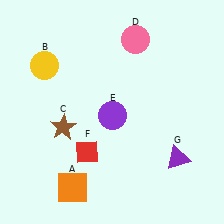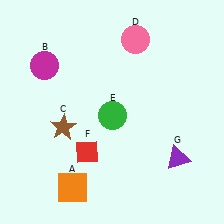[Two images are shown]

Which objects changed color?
B changed from yellow to magenta. E changed from purple to green.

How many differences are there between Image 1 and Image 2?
There are 2 differences between the two images.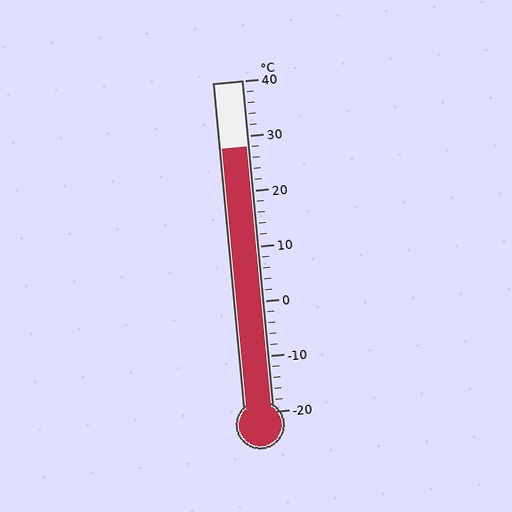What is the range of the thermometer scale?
The thermometer scale ranges from -20°C to 40°C.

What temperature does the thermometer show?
The thermometer shows approximately 28°C.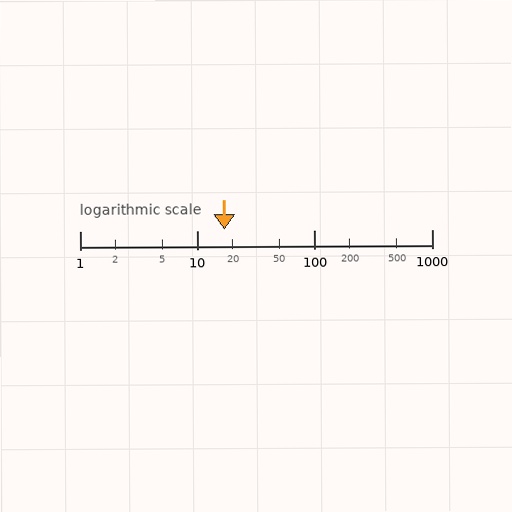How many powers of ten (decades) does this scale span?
The scale spans 3 decades, from 1 to 1000.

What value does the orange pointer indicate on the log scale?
The pointer indicates approximately 17.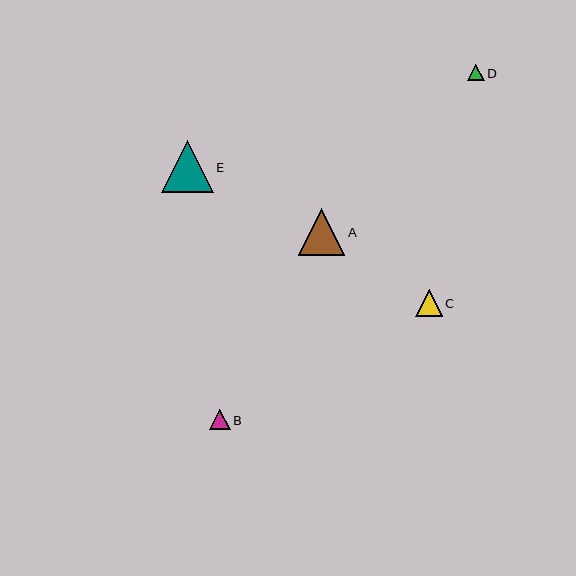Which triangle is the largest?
Triangle E is the largest with a size of approximately 52 pixels.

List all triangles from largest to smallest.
From largest to smallest: E, A, C, B, D.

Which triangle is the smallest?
Triangle D is the smallest with a size of approximately 17 pixels.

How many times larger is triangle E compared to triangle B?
Triangle E is approximately 2.5 times the size of triangle B.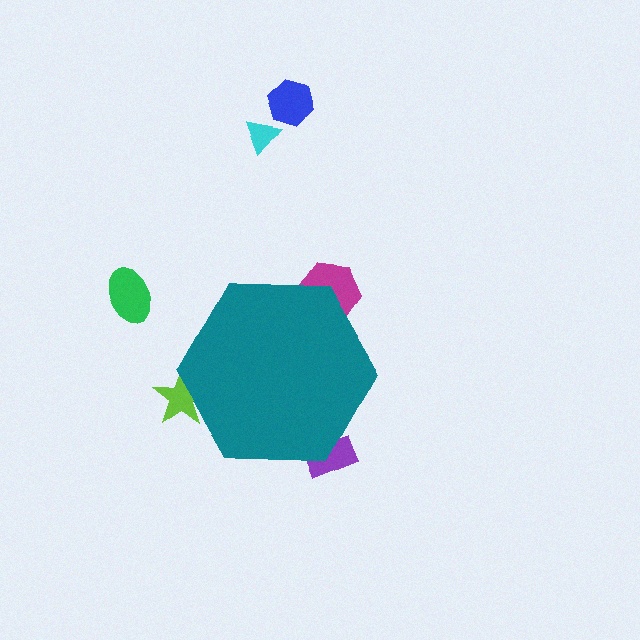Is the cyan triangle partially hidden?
No, the cyan triangle is fully visible.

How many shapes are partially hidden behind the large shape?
3 shapes are partially hidden.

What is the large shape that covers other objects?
A teal hexagon.